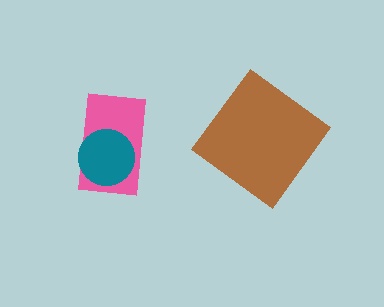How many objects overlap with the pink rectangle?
1 object overlaps with the pink rectangle.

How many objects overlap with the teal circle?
1 object overlaps with the teal circle.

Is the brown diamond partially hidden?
No, no other shape covers it.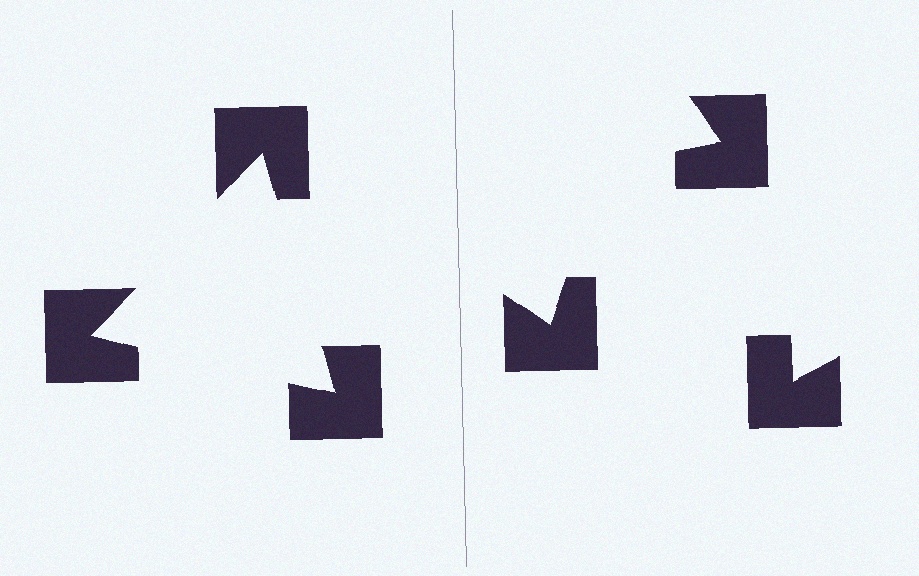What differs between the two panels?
The notched squares are positioned identically on both sides; only the wedge orientations differ. On the left they align to a triangle; on the right they are misaligned.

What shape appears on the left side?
An illusory triangle.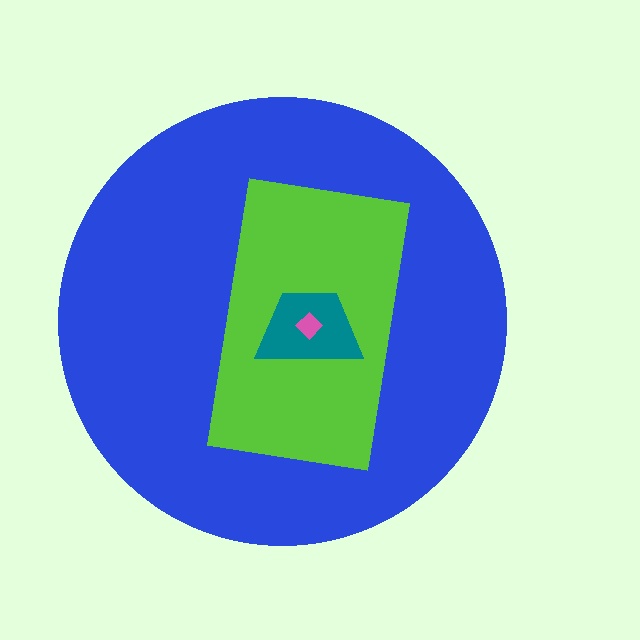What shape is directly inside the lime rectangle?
The teal trapezoid.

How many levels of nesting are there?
4.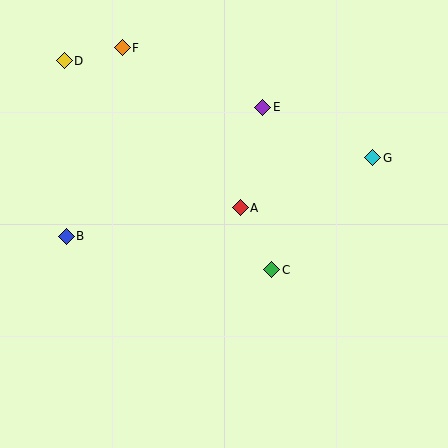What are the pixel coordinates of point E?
Point E is at (262, 107).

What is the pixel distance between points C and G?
The distance between C and G is 151 pixels.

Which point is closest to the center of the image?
Point A at (240, 208) is closest to the center.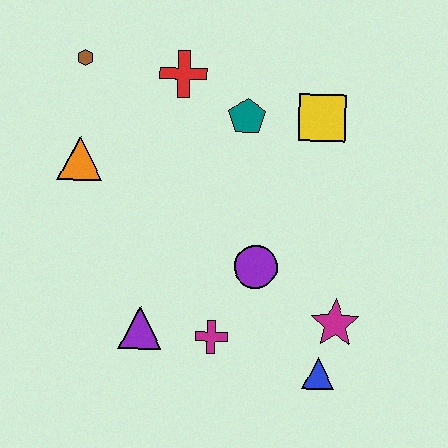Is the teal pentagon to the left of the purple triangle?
No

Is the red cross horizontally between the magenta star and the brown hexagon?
Yes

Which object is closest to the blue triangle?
The magenta star is closest to the blue triangle.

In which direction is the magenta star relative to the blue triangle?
The magenta star is above the blue triangle.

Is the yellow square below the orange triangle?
No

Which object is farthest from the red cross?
The blue triangle is farthest from the red cross.